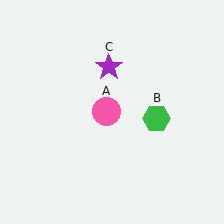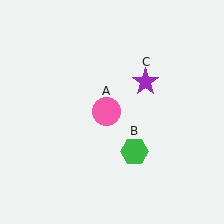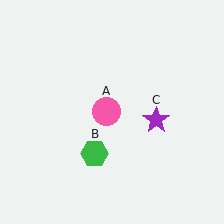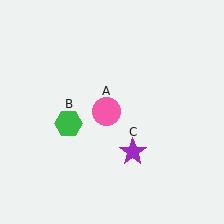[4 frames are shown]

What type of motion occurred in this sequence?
The green hexagon (object B), purple star (object C) rotated clockwise around the center of the scene.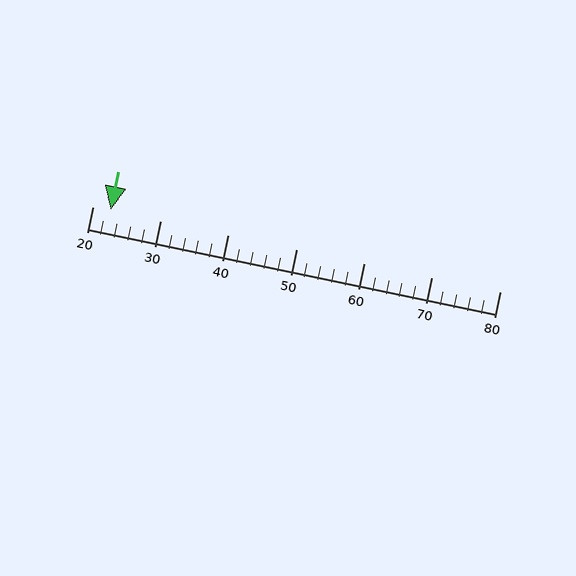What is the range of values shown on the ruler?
The ruler shows values from 20 to 80.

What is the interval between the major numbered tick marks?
The major tick marks are spaced 10 units apart.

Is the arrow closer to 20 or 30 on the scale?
The arrow is closer to 20.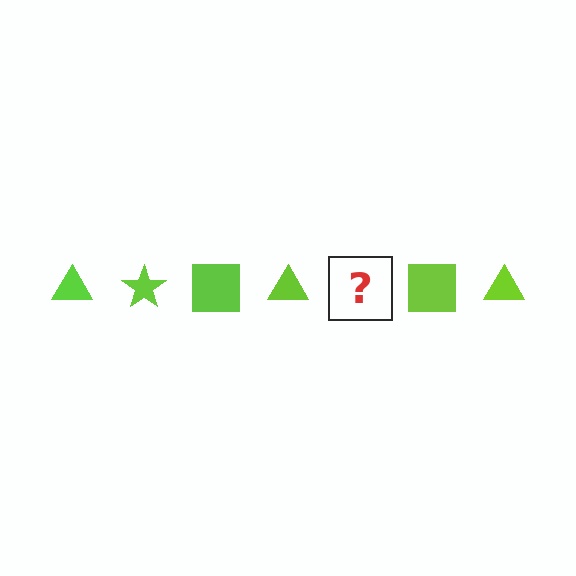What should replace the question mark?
The question mark should be replaced with a lime star.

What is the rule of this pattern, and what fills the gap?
The rule is that the pattern cycles through triangle, star, square shapes in lime. The gap should be filled with a lime star.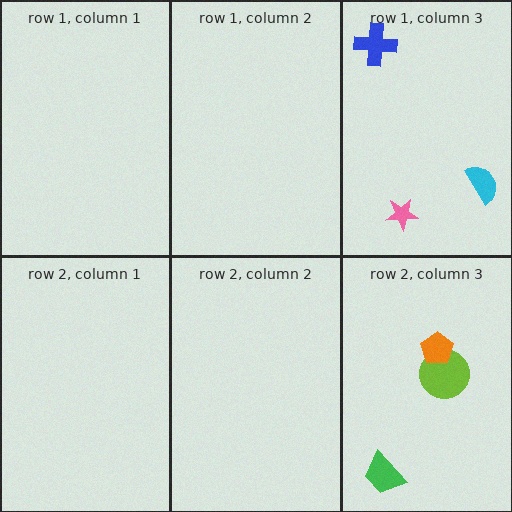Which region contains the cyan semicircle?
The row 1, column 3 region.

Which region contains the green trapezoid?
The row 2, column 3 region.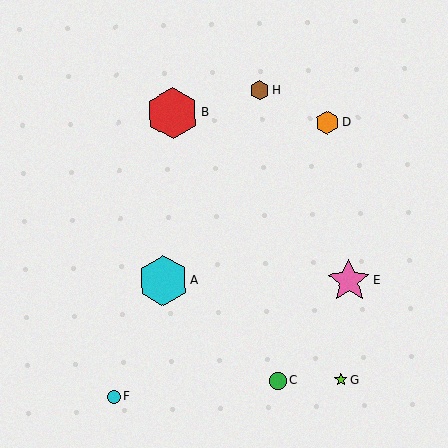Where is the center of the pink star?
The center of the pink star is at (349, 281).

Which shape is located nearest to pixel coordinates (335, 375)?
The lime star (labeled G) at (340, 380) is nearest to that location.